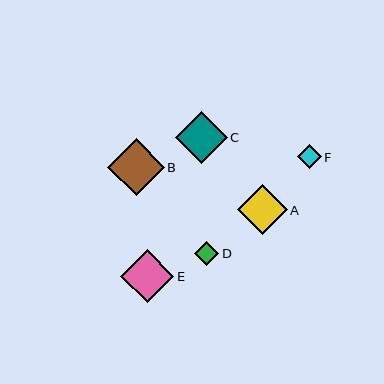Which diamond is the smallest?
Diamond D is the smallest with a size of approximately 24 pixels.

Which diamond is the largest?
Diamond B is the largest with a size of approximately 57 pixels.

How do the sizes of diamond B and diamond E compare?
Diamond B and diamond E are approximately the same size.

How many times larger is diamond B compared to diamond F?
Diamond B is approximately 2.4 times the size of diamond F.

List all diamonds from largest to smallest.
From largest to smallest: B, E, C, A, F, D.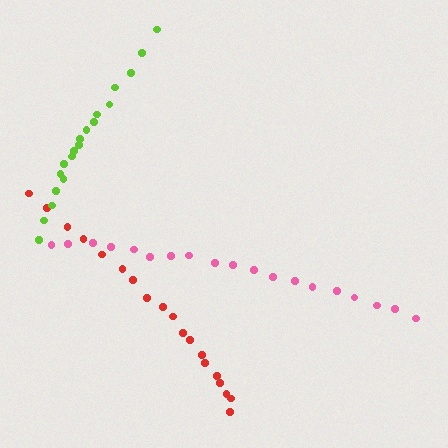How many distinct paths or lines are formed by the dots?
There are 3 distinct paths.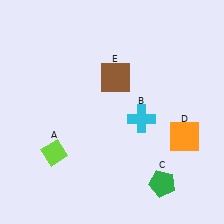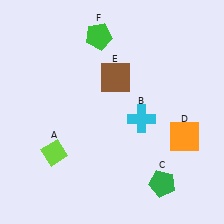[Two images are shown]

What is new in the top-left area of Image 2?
A green pentagon (F) was added in the top-left area of Image 2.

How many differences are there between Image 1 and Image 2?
There is 1 difference between the two images.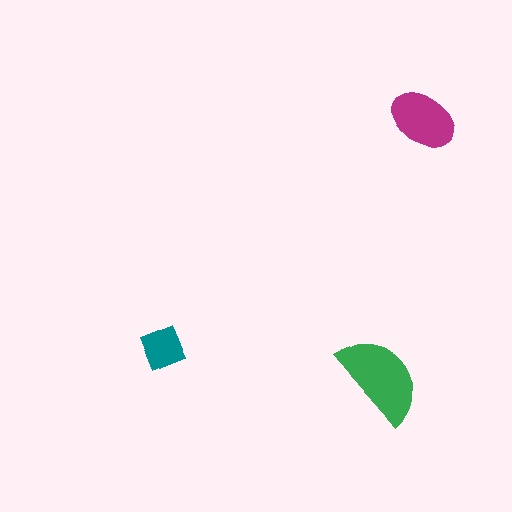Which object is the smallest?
The teal diamond.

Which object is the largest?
The green semicircle.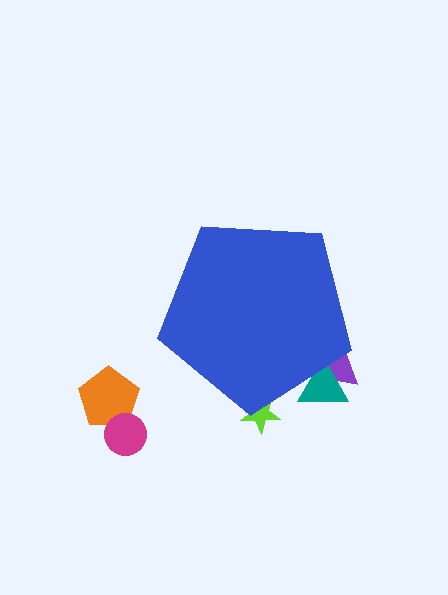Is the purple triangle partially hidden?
Yes, the purple triangle is partially hidden behind the blue pentagon.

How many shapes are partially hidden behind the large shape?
3 shapes are partially hidden.